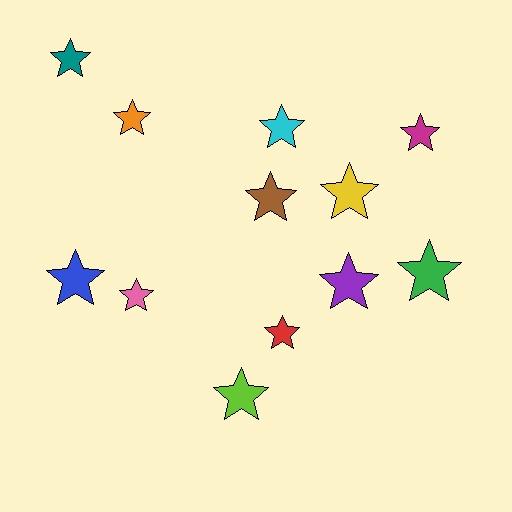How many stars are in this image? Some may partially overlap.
There are 12 stars.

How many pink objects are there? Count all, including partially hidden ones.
There is 1 pink object.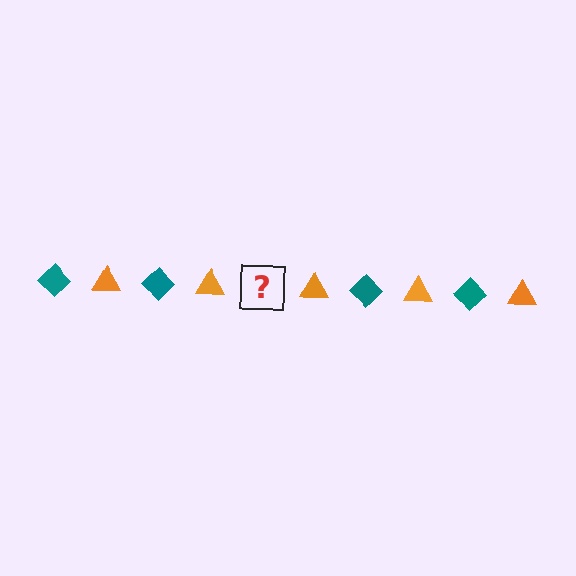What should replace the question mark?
The question mark should be replaced with a teal diamond.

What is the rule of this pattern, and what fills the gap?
The rule is that the pattern alternates between teal diamond and orange triangle. The gap should be filled with a teal diamond.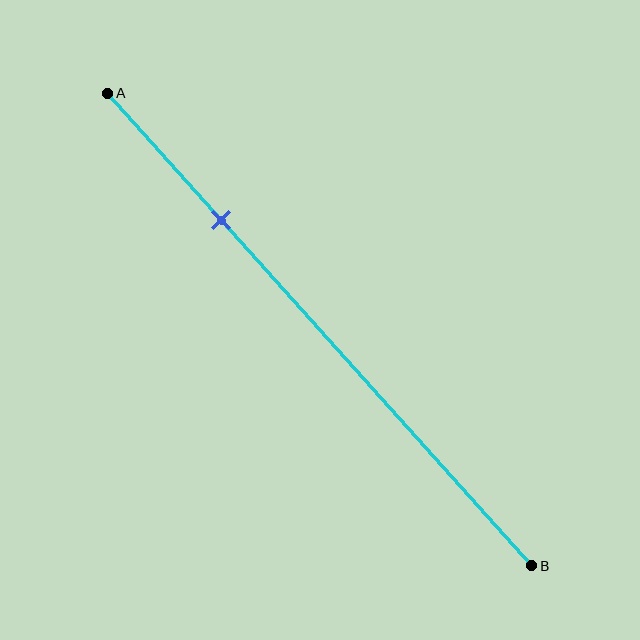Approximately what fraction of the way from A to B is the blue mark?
The blue mark is approximately 25% of the way from A to B.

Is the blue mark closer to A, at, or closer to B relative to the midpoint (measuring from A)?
The blue mark is closer to point A than the midpoint of segment AB.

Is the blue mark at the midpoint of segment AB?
No, the mark is at about 25% from A, not at the 50% midpoint.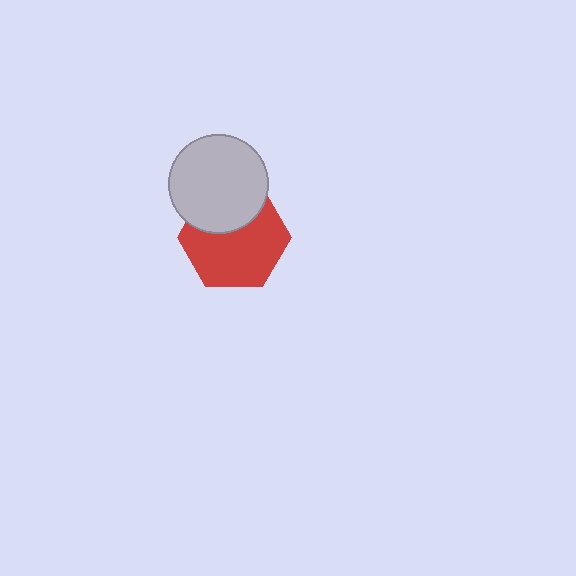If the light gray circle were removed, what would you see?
You would see the complete red hexagon.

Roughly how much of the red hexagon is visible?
Most of it is visible (roughly 67%).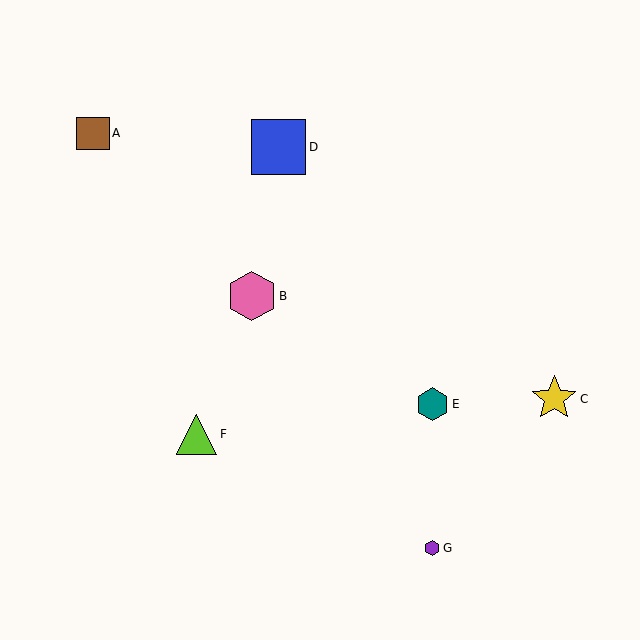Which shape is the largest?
The blue square (labeled D) is the largest.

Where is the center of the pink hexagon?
The center of the pink hexagon is at (252, 296).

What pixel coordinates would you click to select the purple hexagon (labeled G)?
Click at (432, 548) to select the purple hexagon G.